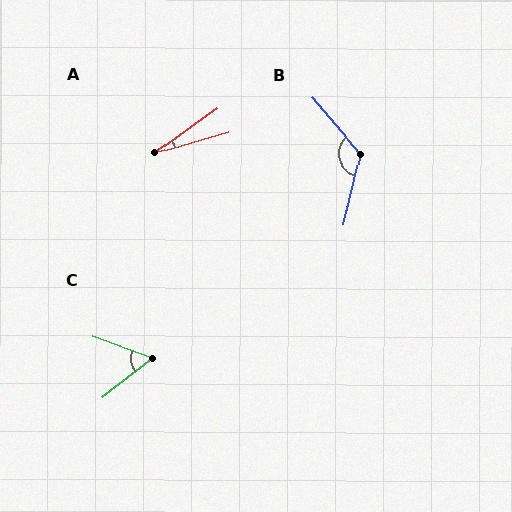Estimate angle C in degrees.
Approximately 58 degrees.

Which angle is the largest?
B, at approximately 126 degrees.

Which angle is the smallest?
A, at approximately 19 degrees.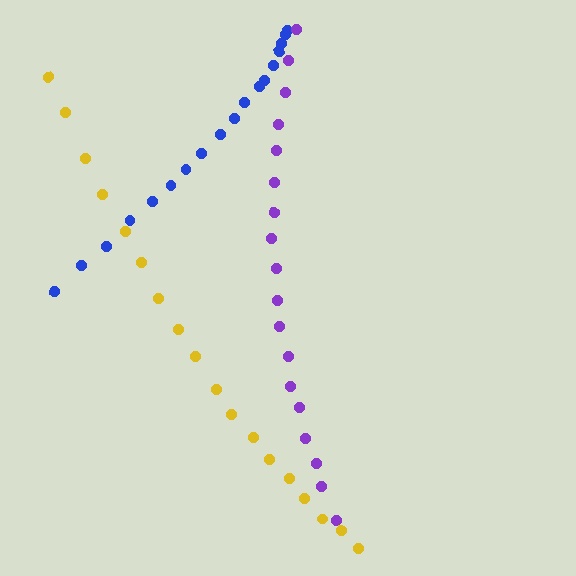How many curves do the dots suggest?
There are 3 distinct paths.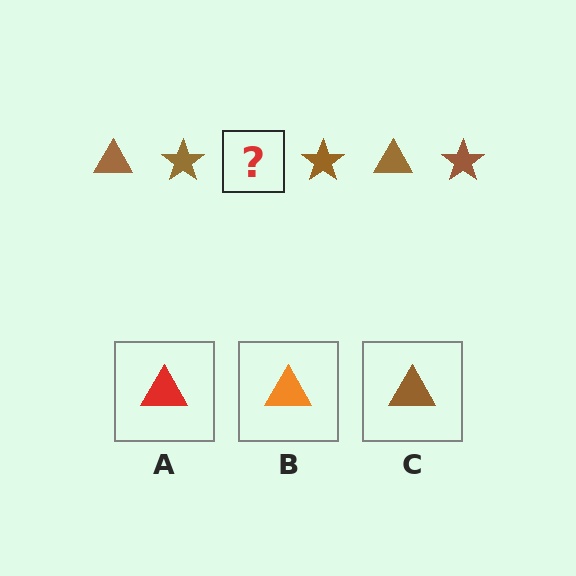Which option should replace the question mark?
Option C.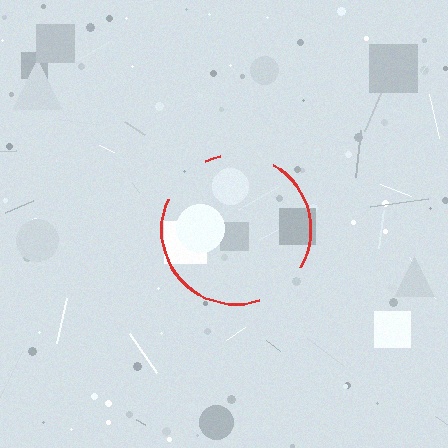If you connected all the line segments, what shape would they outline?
They would outline a circle.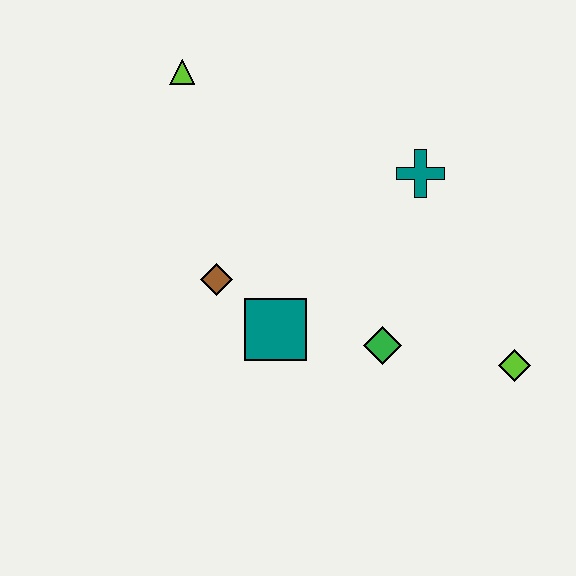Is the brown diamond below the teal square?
No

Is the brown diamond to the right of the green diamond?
No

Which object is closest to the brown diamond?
The teal square is closest to the brown diamond.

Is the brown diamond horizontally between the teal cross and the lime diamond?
No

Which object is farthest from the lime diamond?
The lime triangle is farthest from the lime diamond.